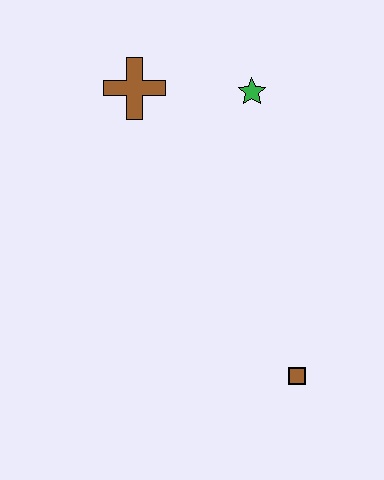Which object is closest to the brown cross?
The green star is closest to the brown cross.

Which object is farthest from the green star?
The brown square is farthest from the green star.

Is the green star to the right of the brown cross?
Yes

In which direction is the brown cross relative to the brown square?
The brown cross is above the brown square.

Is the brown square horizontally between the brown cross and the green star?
No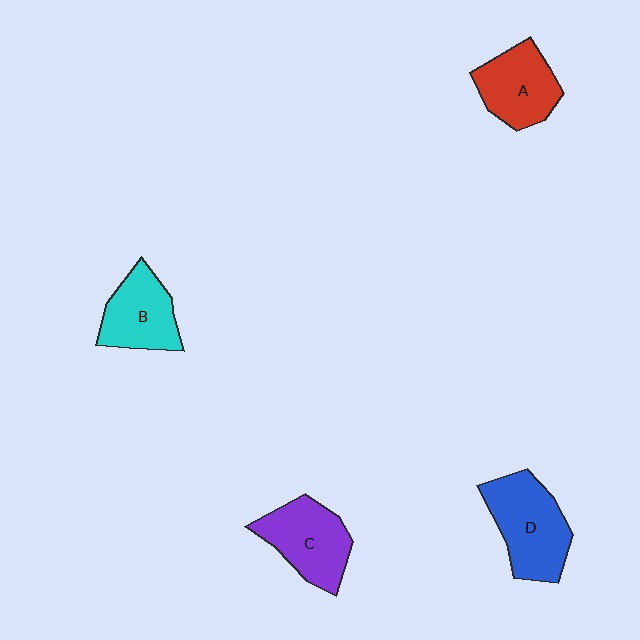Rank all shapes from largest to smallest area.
From largest to smallest: D (blue), C (purple), A (red), B (cyan).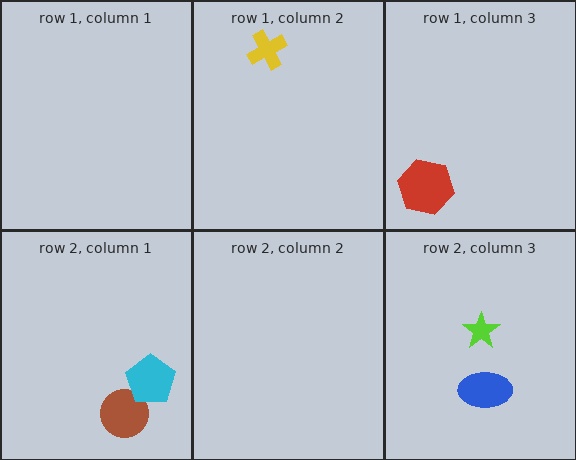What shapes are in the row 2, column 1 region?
The brown circle, the cyan pentagon.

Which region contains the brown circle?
The row 2, column 1 region.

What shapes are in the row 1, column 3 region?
The red hexagon.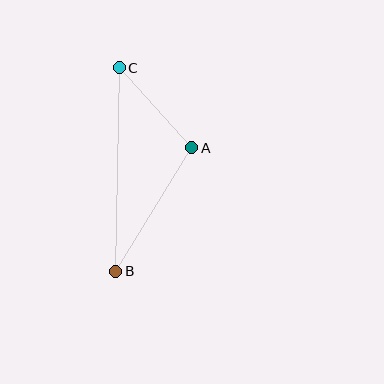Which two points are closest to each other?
Points A and C are closest to each other.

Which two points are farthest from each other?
Points B and C are farthest from each other.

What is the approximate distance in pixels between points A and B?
The distance between A and B is approximately 145 pixels.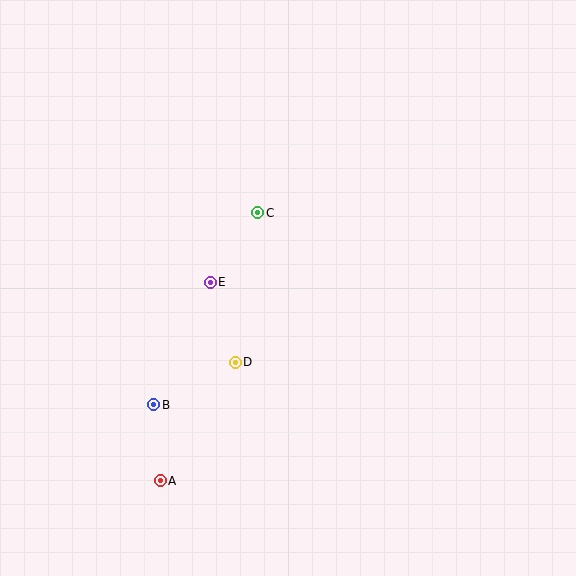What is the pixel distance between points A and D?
The distance between A and D is 140 pixels.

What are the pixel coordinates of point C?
Point C is at (258, 213).